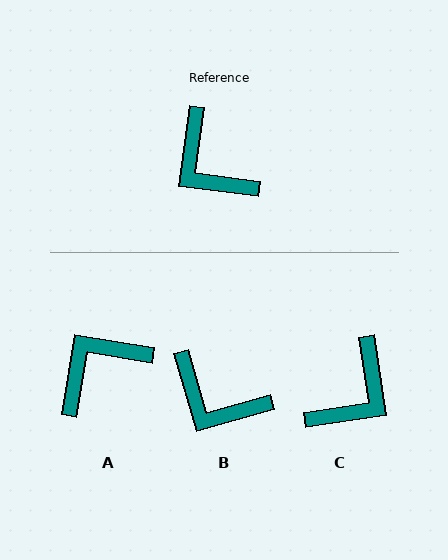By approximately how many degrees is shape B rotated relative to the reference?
Approximately 24 degrees counter-clockwise.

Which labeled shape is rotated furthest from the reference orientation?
C, about 106 degrees away.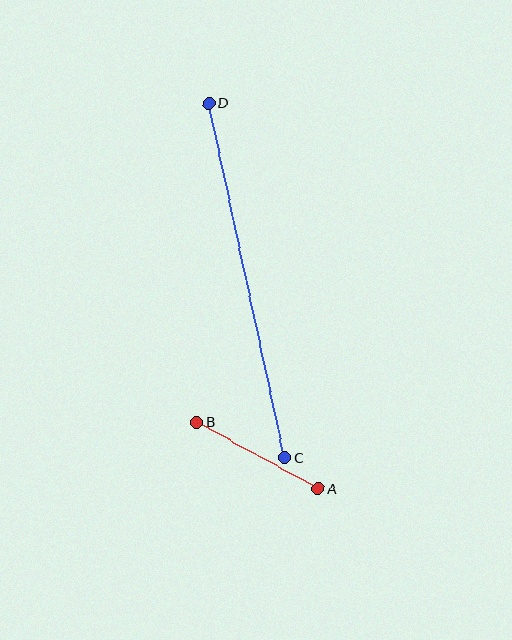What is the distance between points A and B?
The distance is approximately 139 pixels.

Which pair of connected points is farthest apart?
Points C and D are farthest apart.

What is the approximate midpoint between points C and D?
The midpoint is at approximately (247, 280) pixels.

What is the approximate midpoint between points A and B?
The midpoint is at approximately (257, 455) pixels.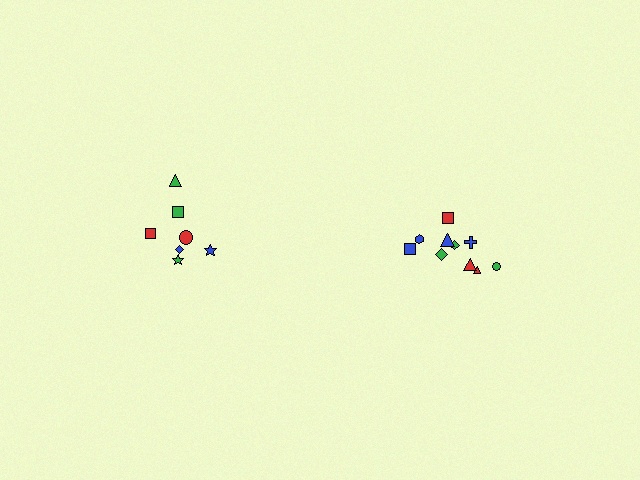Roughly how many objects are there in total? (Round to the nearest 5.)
Roughly 15 objects in total.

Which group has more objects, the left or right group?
The right group.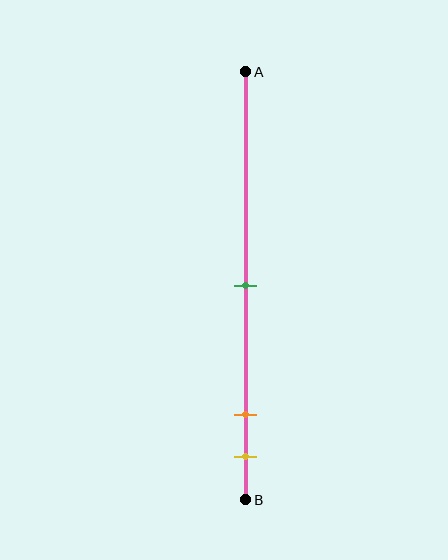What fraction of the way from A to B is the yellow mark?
The yellow mark is approximately 90% (0.9) of the way from A to B.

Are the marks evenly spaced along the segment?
No, the marks are not evenly spaced.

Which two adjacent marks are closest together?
The orange and yellow marks are the closest adjacent pair.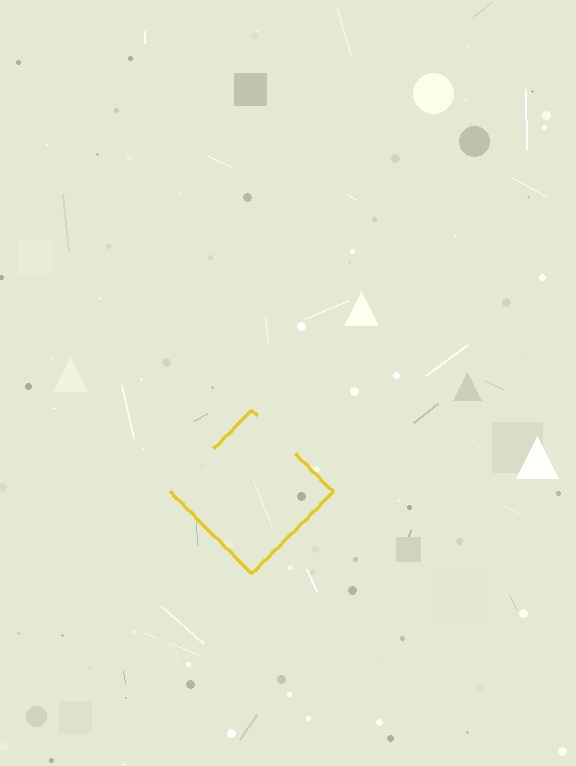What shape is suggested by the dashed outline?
The dashed outline suggests a diamond.